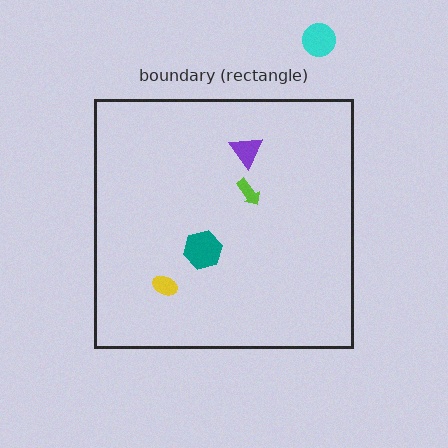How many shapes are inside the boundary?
4 inside, 1 outside.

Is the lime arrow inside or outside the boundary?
Inside.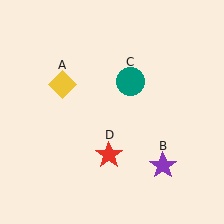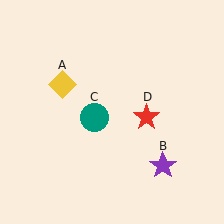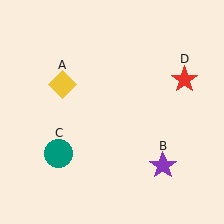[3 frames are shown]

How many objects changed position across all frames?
2 objects changed position: teal circle (object C), red star (object D).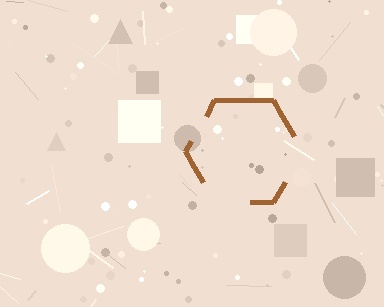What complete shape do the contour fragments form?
The contour fragments form a hexagon.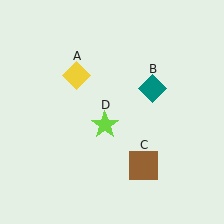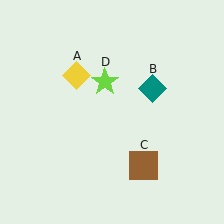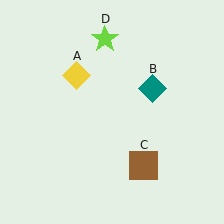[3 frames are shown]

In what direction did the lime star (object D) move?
The lime star (object D) moved up.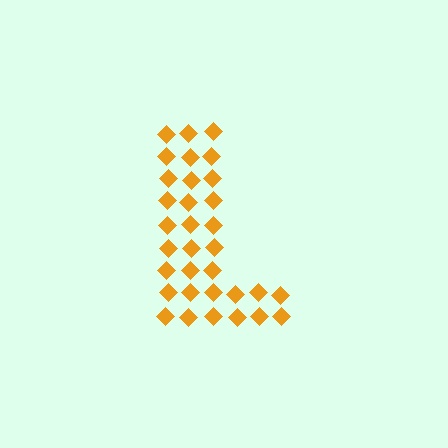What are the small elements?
The small elements are diamonds.